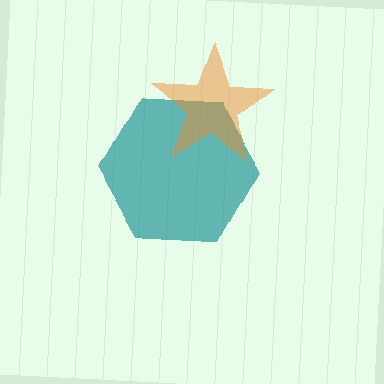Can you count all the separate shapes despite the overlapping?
Yes, there are 2 separate shapes.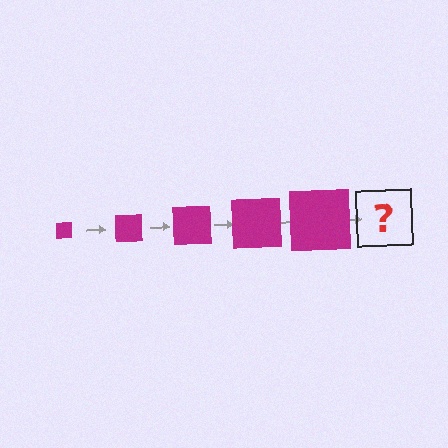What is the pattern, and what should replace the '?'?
The pattern is that the square gets progressively larger each step. The '?' should be a magenta square, larger than the previous one.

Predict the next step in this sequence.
The next step is a magenta square, larger than the previous one.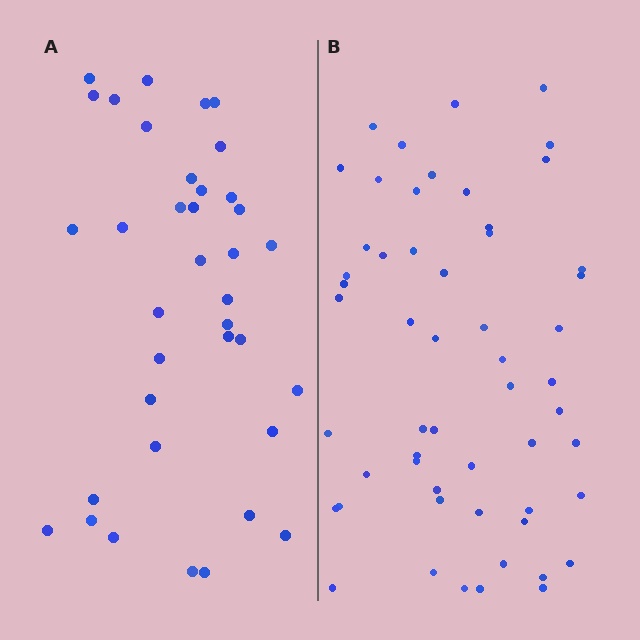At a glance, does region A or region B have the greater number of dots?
Region B (the right region) has more dots.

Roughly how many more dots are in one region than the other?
Region B has approximately 20 more dots than region A.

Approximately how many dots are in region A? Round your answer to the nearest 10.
About 40 dots. (The exact count is 37, which rounds to 40.)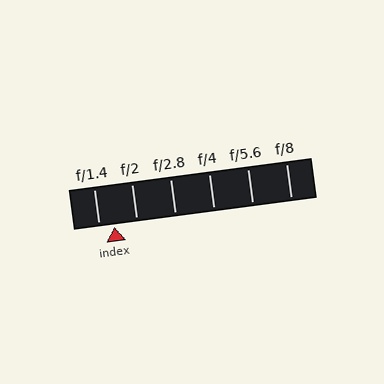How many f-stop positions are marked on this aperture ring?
There are 6 f-stop positions marked.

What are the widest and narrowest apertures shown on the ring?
The widest aperture shown is f/1.4 and the narrowest is f/8.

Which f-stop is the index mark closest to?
The index mark is closest to f/1.4.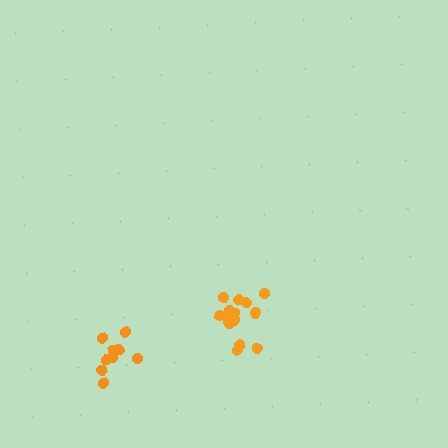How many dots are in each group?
Group 1: 9 dots, Group 2: 14 dots (23 total).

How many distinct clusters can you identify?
There are 2 distinct clusters.